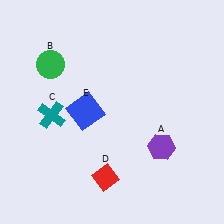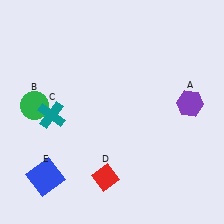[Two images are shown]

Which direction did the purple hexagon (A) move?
The purple hexagon (A) moved up.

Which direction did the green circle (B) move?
The green circle (B) moved down.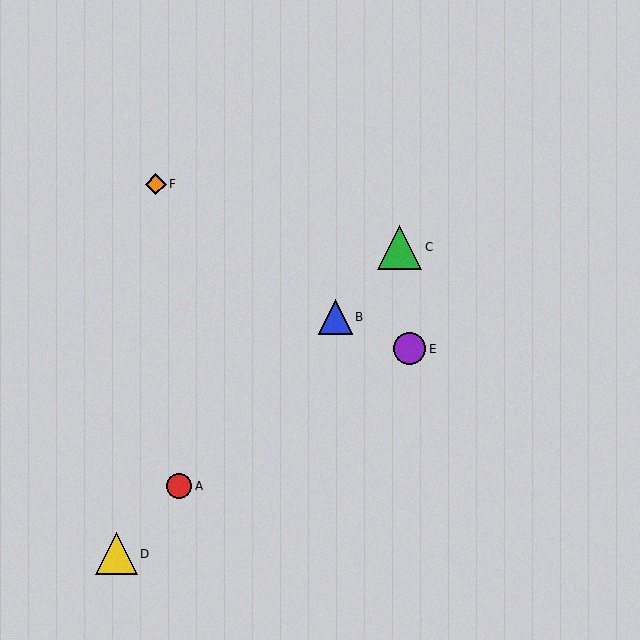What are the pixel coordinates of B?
Object B is at (335, 317).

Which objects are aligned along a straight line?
Objects A, B, C, D are aligned along a straight line.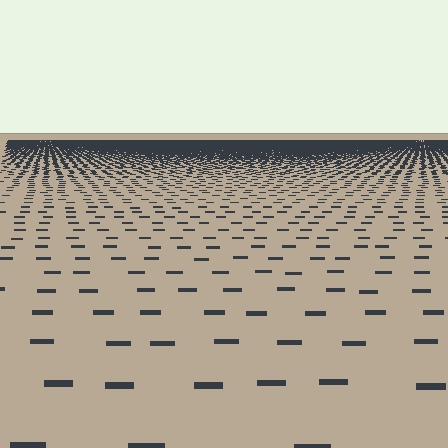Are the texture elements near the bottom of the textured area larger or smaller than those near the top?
Larger. Near the bottom, elements are closer to the viewer and appear at a bigger on-screen size.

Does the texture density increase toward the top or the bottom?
Density increases toward the top.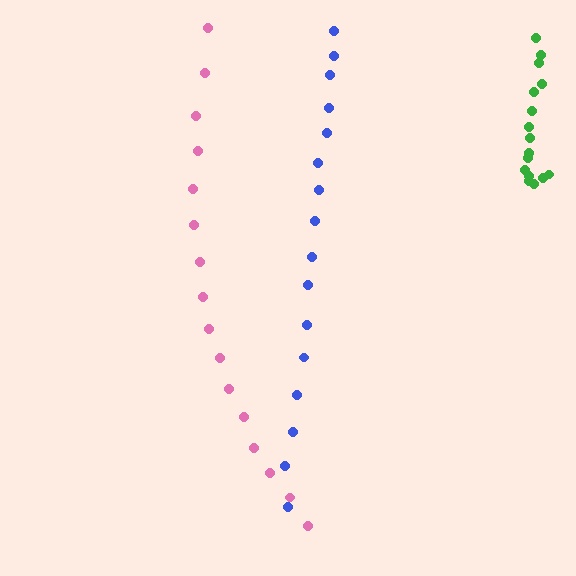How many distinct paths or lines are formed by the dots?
There are 3 distinct paths.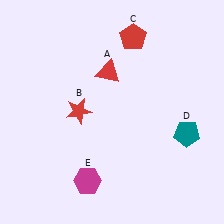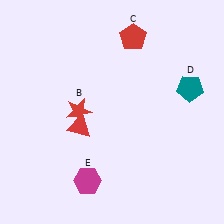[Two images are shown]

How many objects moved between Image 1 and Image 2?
2 objects moved between the two images.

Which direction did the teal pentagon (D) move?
The teal pentagon (D) moved up.